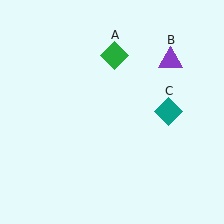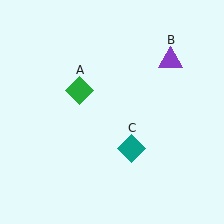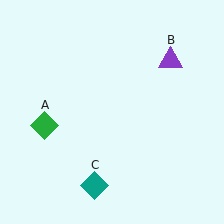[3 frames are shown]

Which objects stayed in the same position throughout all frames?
Purple triangle (object B) remained stationary.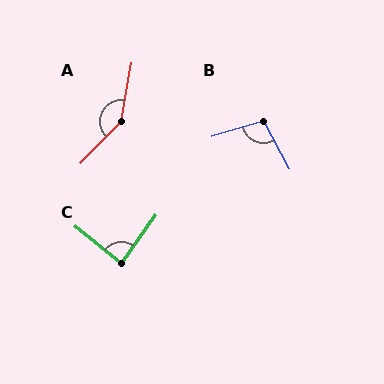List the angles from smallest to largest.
C (86°), B (101°), A (146°).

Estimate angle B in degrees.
Approximately 101 degrees.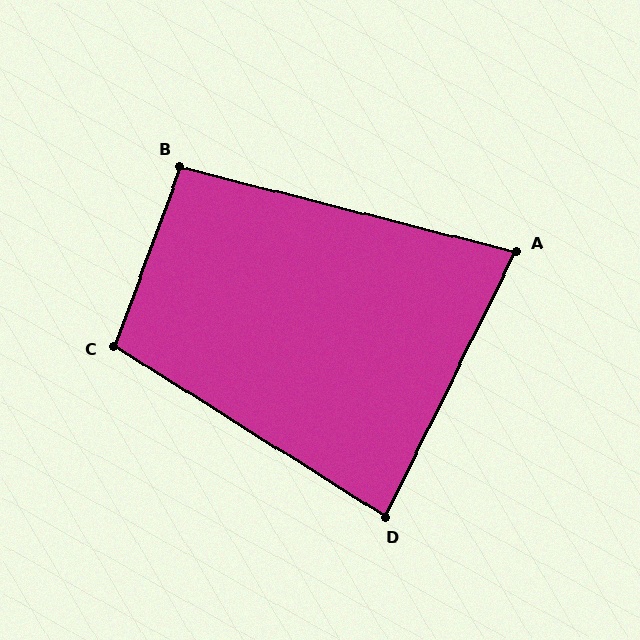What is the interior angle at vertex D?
Approximately 84 degrees (acute).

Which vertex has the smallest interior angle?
A, at approximately 78 degrees.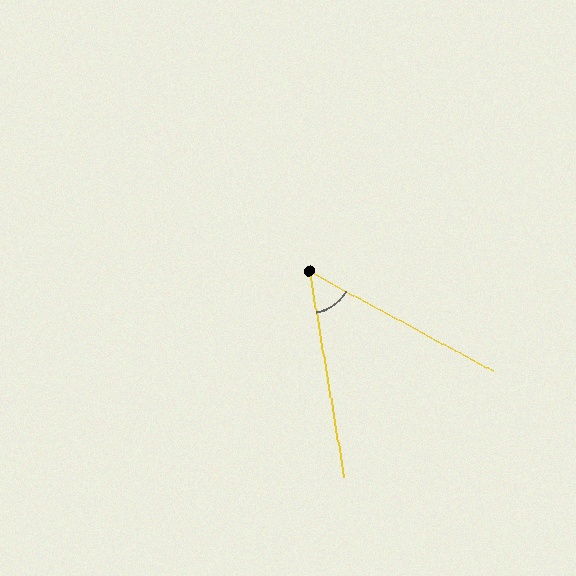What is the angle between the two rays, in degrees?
Approximately 52 degrees.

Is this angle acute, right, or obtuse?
It is acute.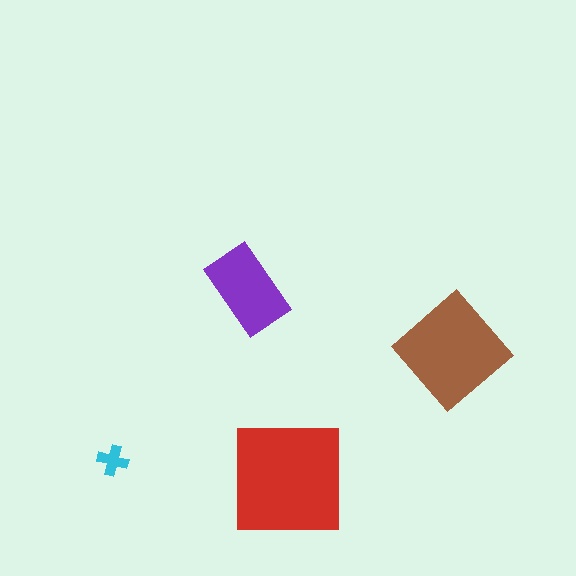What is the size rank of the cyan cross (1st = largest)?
4th.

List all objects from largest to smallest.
The red square, the brown diamond, the purple rectangle, the cyan cross.